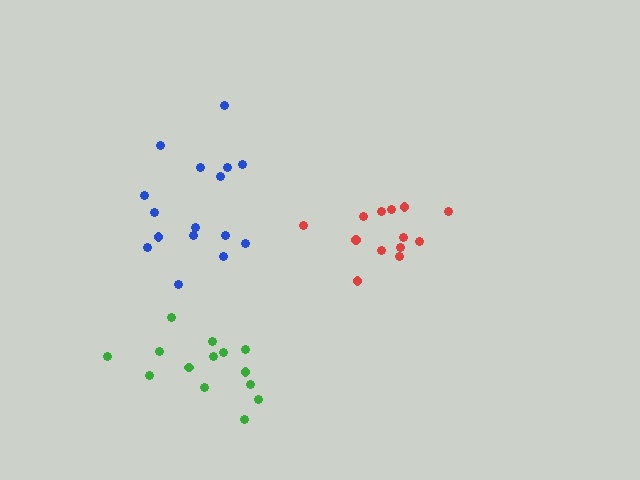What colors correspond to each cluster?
The clusters are colored: red, blue, green.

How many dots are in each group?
Group 1: 13 dots, Group 2: 16 dots, Group 3: 14 dots (43 total).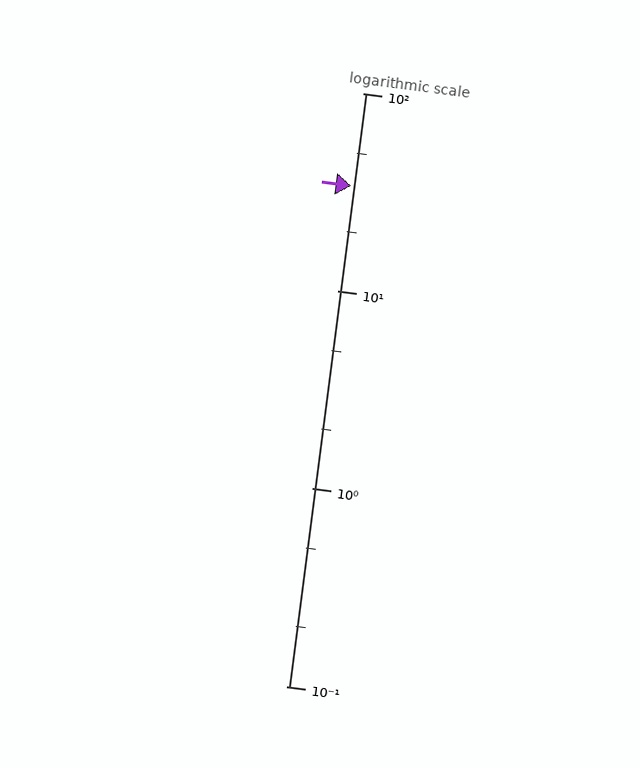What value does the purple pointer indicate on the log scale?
The pointer indicates approximately 34.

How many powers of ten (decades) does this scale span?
The scale spans 3 decades, from 0.1 to 100.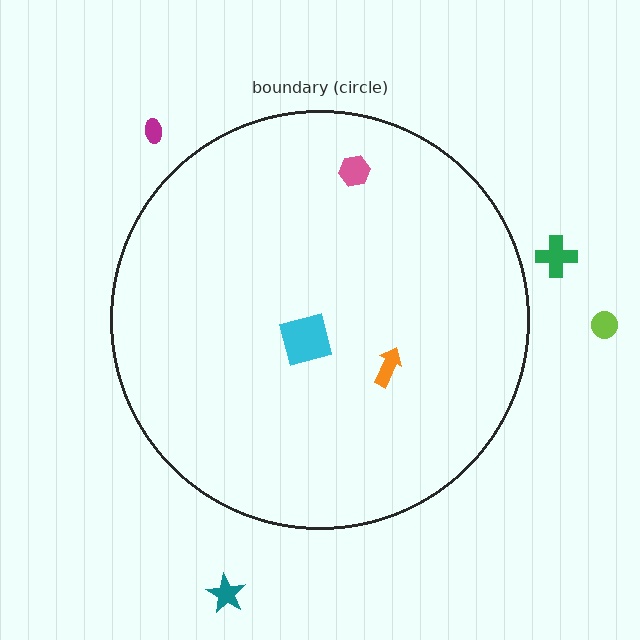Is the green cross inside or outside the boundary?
Outside.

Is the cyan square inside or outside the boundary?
Inside.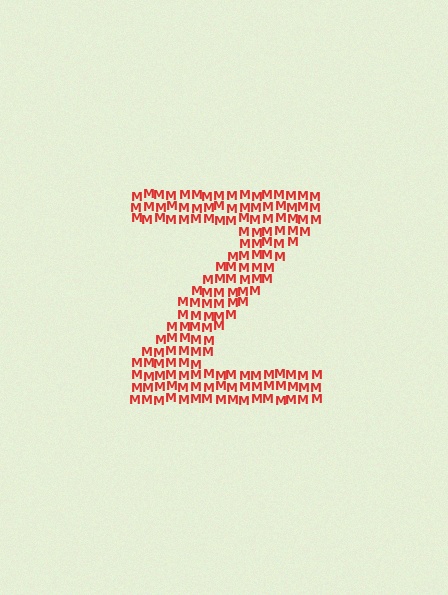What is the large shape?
The large shape is the letter Z.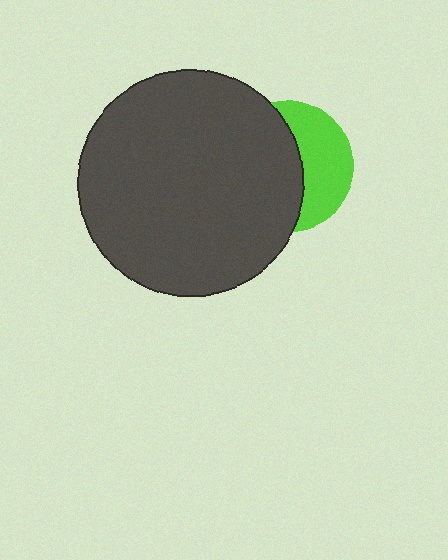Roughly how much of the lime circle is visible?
A small part of it is visible (roughly 42%).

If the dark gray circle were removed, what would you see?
You would see the complete lime circle.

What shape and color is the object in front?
The object in front is a dark gray circle.